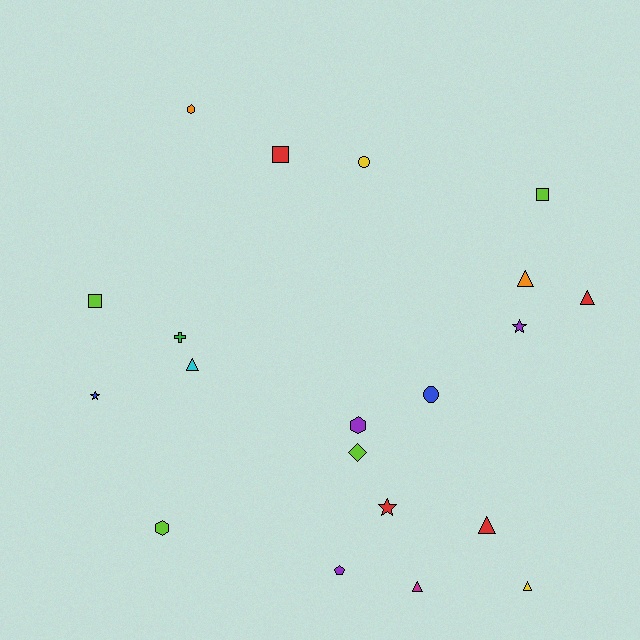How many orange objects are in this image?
There are 2 orange objects.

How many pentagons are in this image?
There is 1 pentagon.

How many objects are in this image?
There are 20 objects.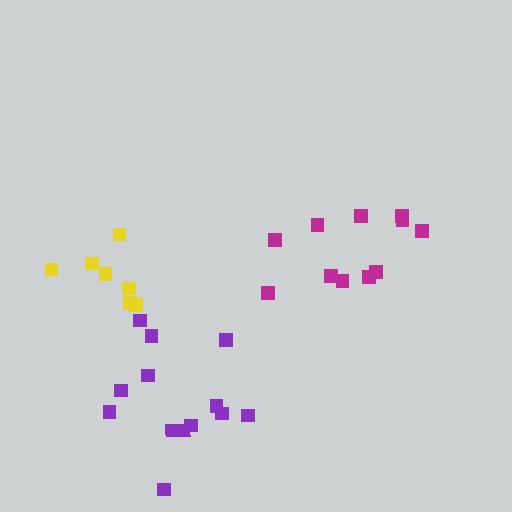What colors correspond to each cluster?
The clusters are colored: magenta, yellow, purple.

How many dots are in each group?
Group 1: 11 dots, Group 2: 7 dots, Group 3: 13 dots (31 total).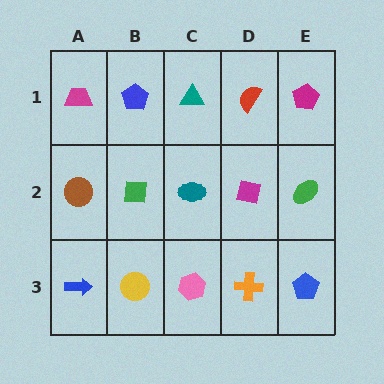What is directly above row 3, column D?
A magenta square.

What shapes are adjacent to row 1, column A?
A brown circle (row 2, column A), a blue pentagon (row 1, column B).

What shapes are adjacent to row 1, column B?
A green square (row 2, column B), a magenta trapezoid (row 1, column A), a teal triangle (row 1, column C).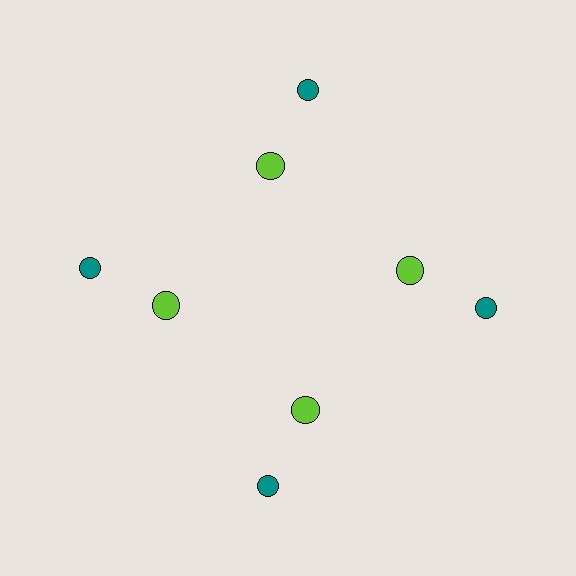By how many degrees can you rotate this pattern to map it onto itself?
The pattern maps onto itself every 90 degrees of rotation.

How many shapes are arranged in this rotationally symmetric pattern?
There are 8 shapes, arranged in 4 groups of 2.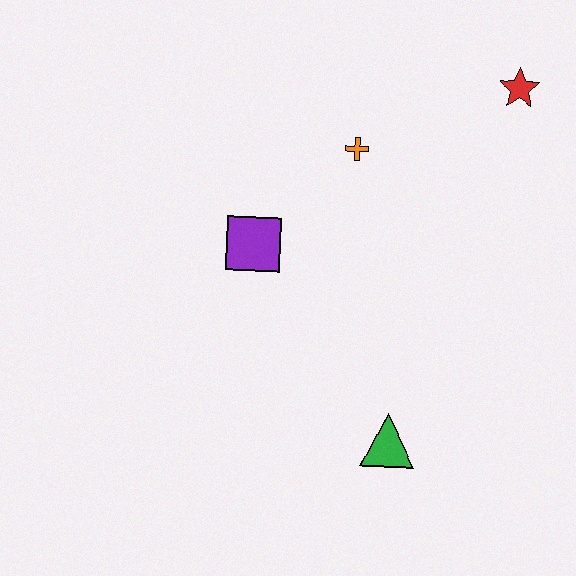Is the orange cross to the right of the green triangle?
No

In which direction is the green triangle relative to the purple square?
The green triangle is below the purple square.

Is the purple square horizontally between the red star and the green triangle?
No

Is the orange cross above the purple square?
Yes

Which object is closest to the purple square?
The orange cross is closest to the purple square.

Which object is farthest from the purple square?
The red star is farthest from the purple square.